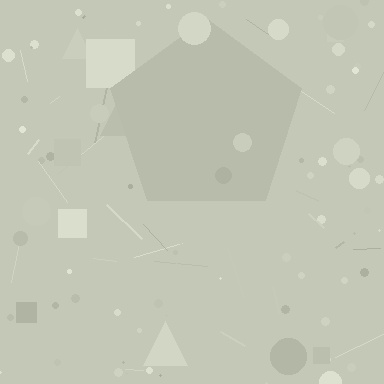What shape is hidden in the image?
A pentagon is hidden in the image.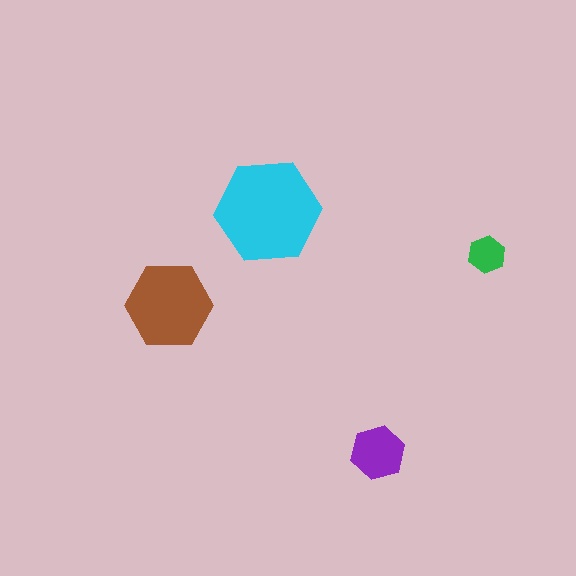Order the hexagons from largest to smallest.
the cyan one, the brown one, the purple one, the green one.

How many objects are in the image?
There are 4 objects in the image.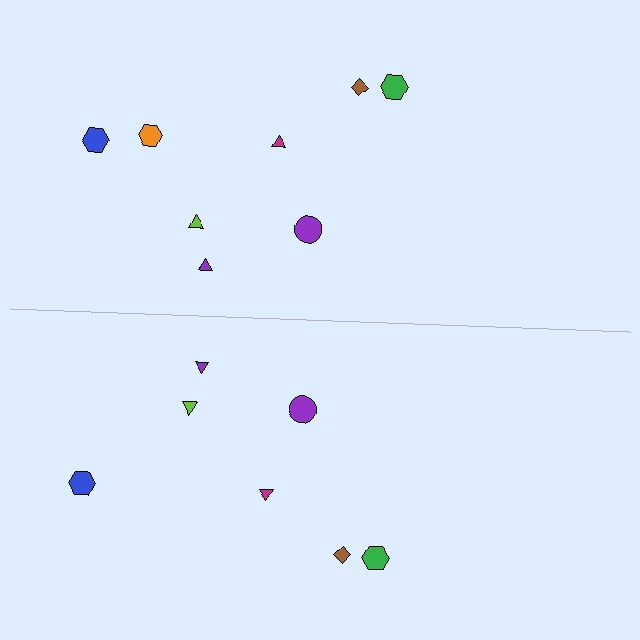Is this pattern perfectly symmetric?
No, the pattern is not perfectly symmetric. A orange hexagon is missing from the bottom side.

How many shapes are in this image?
There are 15 shapes in this image.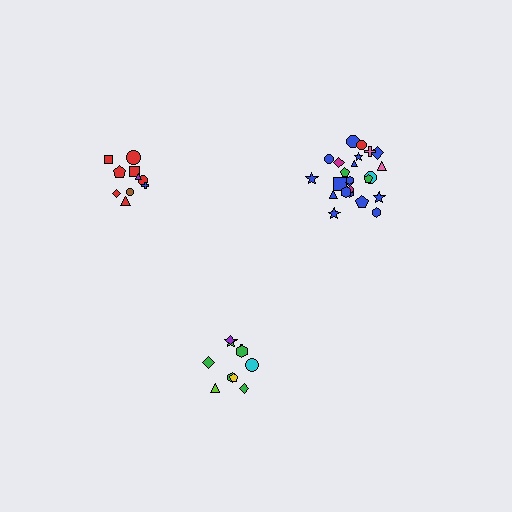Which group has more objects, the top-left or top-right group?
The top-right group.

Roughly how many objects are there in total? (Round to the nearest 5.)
Roughly 45 objects in total.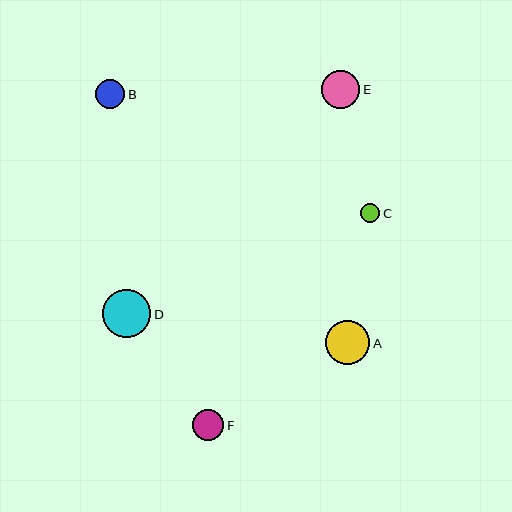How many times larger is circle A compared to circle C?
Circle A is approximately 2.3 times the size of circle C.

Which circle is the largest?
Circle D is the largest with a size of approximately 48 pixels.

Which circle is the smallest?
Circle C is the smallest with a size of approximately 19 pixels.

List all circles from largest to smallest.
From largest to smallest: D, A, E, F, B, C.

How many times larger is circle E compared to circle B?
Circle E is approximately 1.3 times the size of circle B.